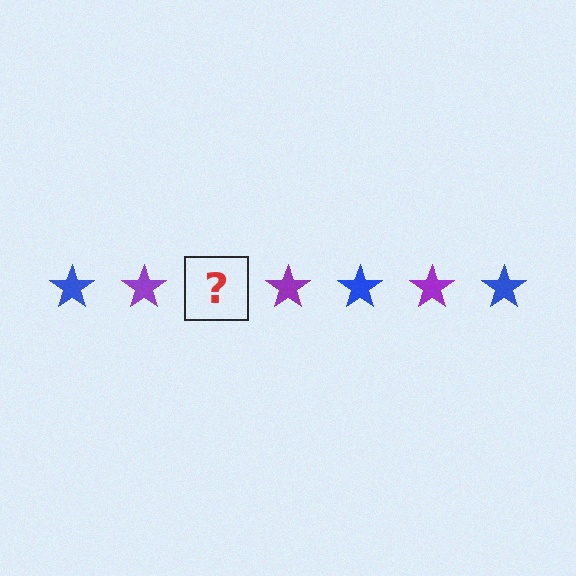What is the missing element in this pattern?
The missing element is a blue star.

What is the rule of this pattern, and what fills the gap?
The rule is that the pattern cycles through blue, purple stars. The gap should be filled with a blue star.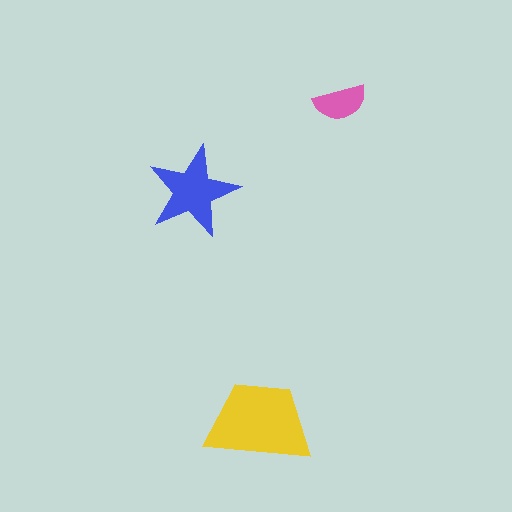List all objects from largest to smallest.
The yellow trapezoid, the blue star, the pink semicircle.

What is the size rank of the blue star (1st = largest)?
2nd.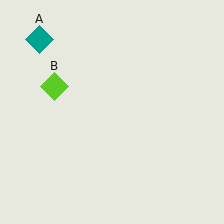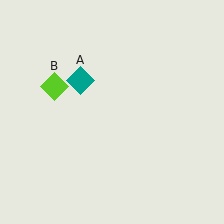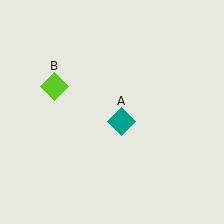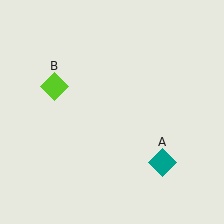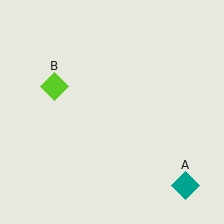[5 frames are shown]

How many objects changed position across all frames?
1 object changed position: teal diamond (object A).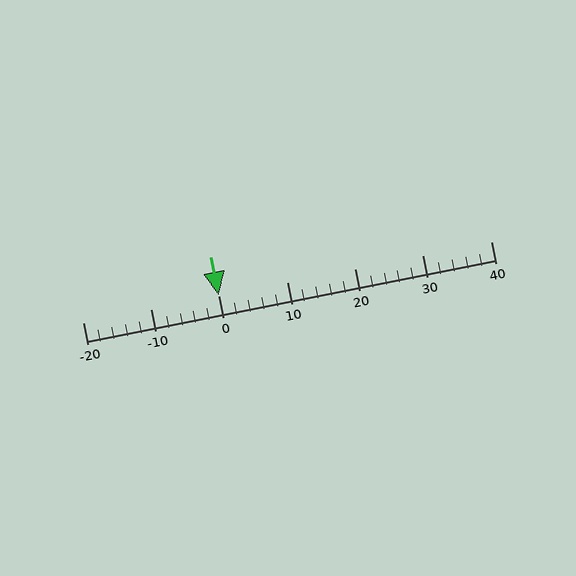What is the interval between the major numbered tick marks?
The major tick marks are spaced 10 units apart.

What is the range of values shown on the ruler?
The ruler shows values from -20 to 40.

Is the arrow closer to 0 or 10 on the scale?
The arrow is closer to 0.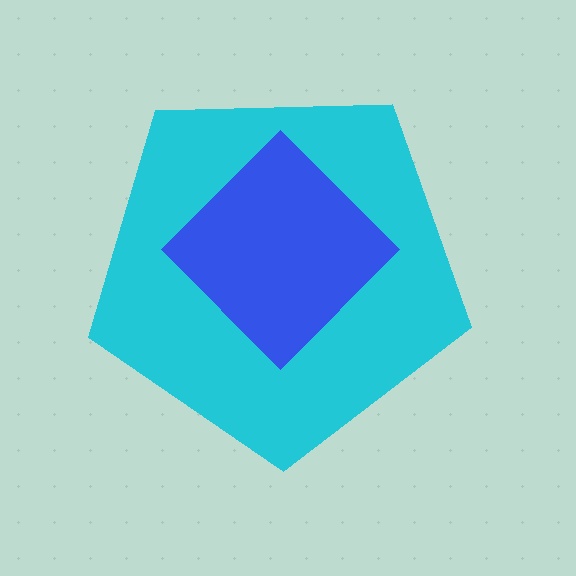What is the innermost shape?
The blue diamond.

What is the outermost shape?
The cyan pentagon.